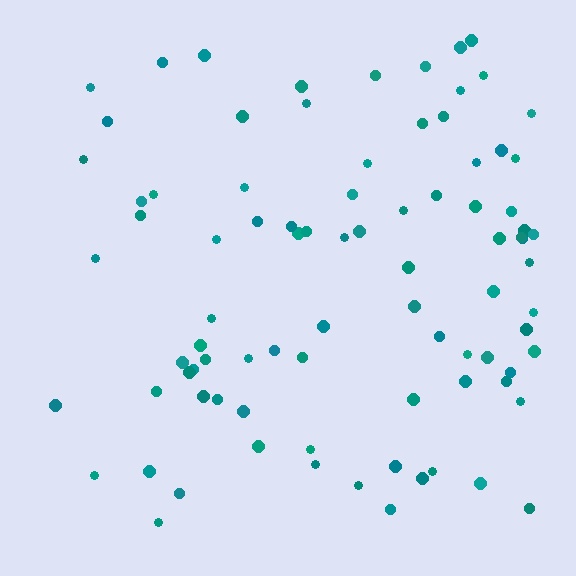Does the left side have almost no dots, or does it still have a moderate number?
Still a moderate number, just noticeably fewer than the right.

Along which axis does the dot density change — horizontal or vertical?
Horizontal.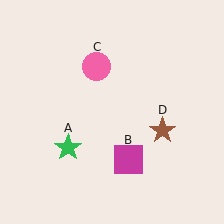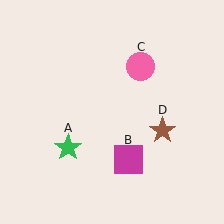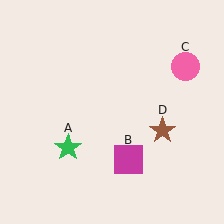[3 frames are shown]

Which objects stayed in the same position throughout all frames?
Green star (object A) and magenta square (object B) and brown star (object D) remained stationary.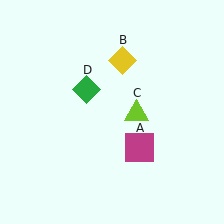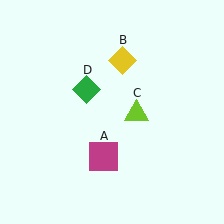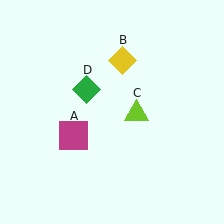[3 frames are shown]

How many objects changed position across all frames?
1 object changed position: magenta square (object A).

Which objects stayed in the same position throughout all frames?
Yellow diamond (object B) and lime triangle (object C) and green diamond (object D) remained stationary.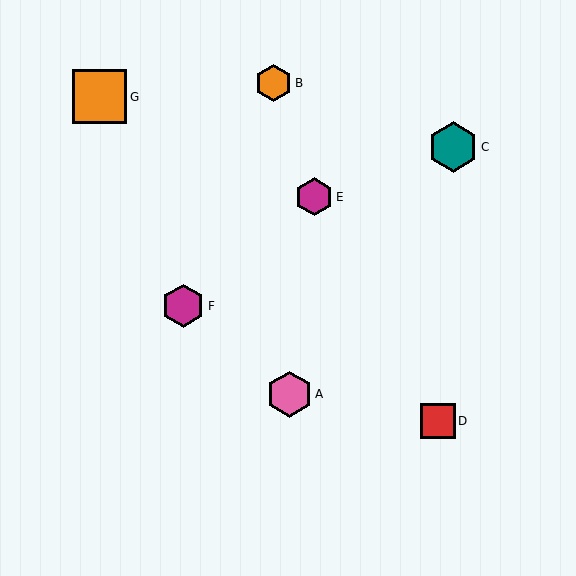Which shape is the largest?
The orange square (labeled G) is the largest.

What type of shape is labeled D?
Shape D is a red square.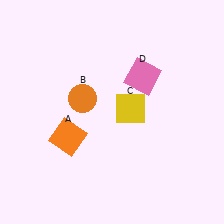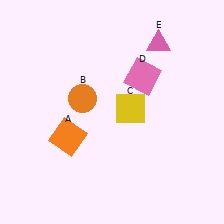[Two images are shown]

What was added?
A pink triangle (E) was added in Image 2.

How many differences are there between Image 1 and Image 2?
There is 1 difference between the two images.